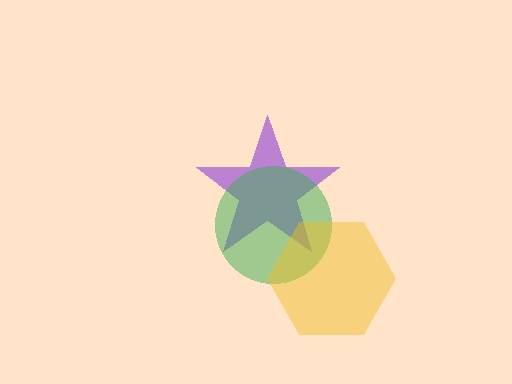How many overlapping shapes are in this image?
There are 3 overlapping shapes in the image.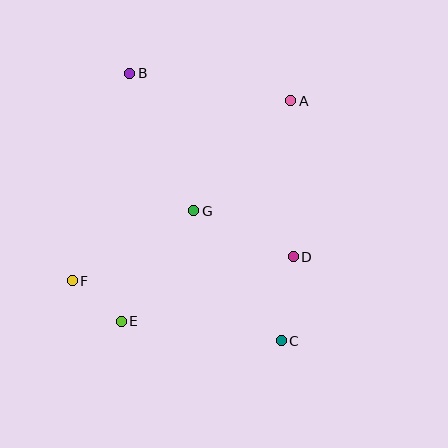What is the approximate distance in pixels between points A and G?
The distance between A and G is approximately 147 pixels.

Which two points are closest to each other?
Points E and F are closest to each other.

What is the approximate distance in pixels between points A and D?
The distance between A and D is approximately 156 pixels.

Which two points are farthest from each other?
Points B and C are farthest from each other.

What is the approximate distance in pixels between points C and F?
The distance between C and F is approximately 218 pixels.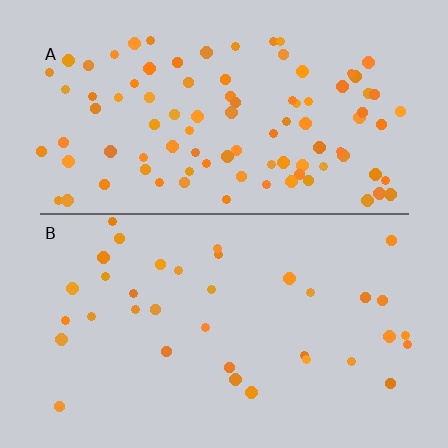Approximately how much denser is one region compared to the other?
Approximately 2.6× — region A over region B.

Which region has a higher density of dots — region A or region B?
A (the top).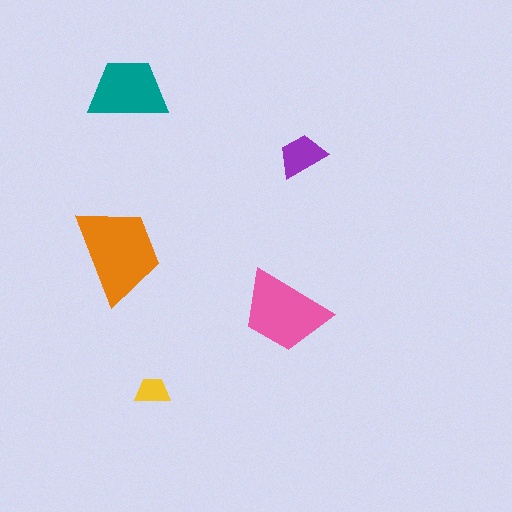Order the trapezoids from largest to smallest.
the orange one, the pink one, the teal one, the purple one, the yellow one.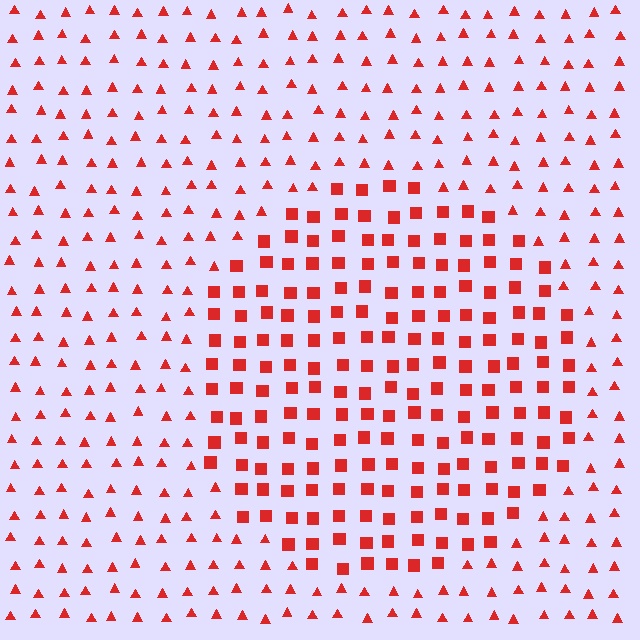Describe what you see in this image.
The image is filled with small red elements arranged in a uniform grid. A circle-shaped region contains squares, while the surrounding area contains triangles. The boundary is defined purely by the change in element shape.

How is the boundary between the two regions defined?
The boundary is defined by a change in element shape: squares inside vs. triangles outside. All elements share the same color and spacing.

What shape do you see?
I see a circle.